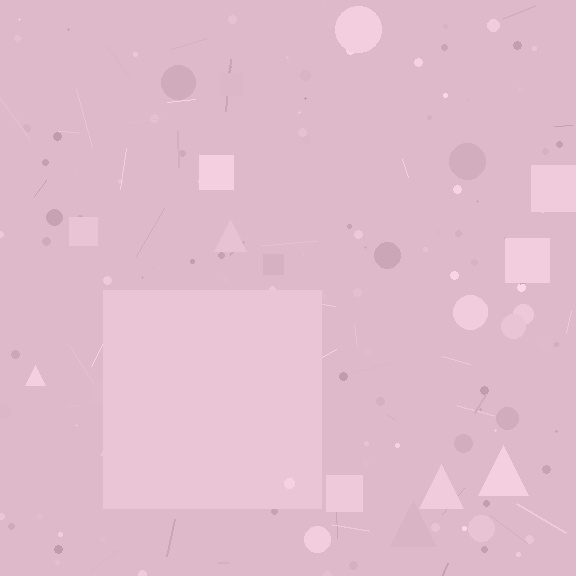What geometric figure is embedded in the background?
A square is embedded in the background.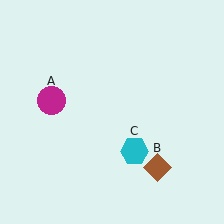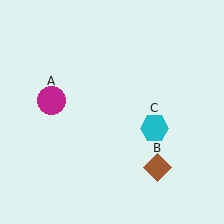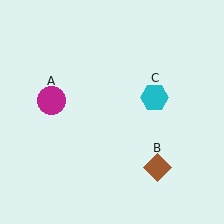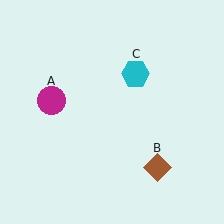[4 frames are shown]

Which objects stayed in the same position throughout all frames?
Magenta circle (object A) and brown diamond (object B) remained stationary.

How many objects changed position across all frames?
1 object changed position: cyan hexagon (object C).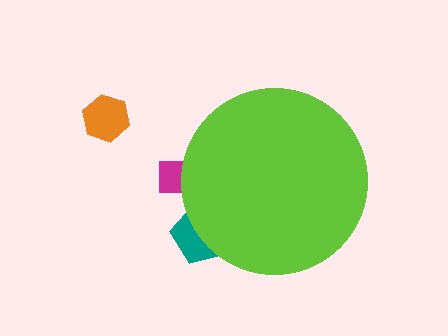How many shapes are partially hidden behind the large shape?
2 shapes are partially hidden.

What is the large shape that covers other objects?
A lime circle.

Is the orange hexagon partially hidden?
No, the orange hexagon is fully visible.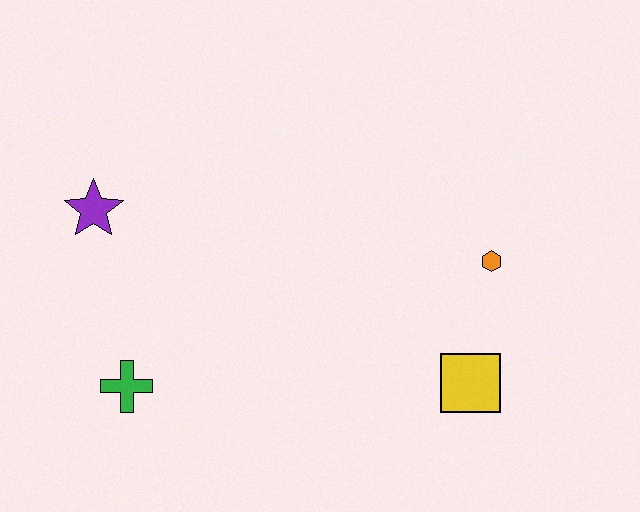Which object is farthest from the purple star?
The yellow square is farthest from the purple star.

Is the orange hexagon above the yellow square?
Yes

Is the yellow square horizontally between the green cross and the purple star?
No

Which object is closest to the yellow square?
The orange hexagon is closest to the yellow square.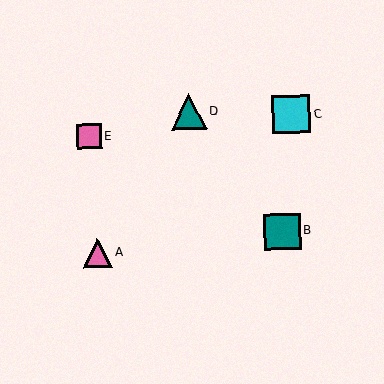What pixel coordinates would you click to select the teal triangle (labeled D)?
Click at (189, 112) to select the teal triangle D.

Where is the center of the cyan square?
The center of the cyan square is at (291, 114).